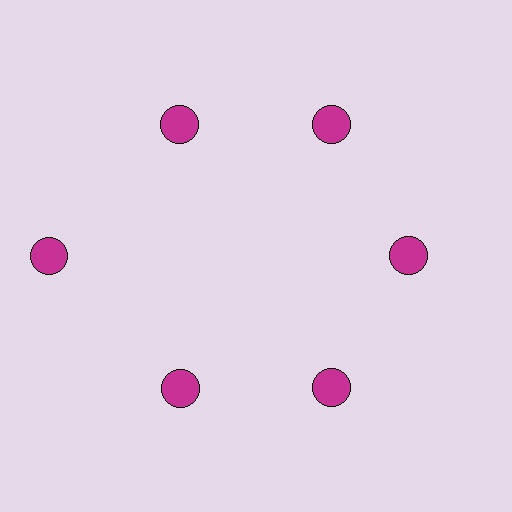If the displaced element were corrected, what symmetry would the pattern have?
It would have 6-fold rotational symmetry — the pattern would map onto itself every 60 degrees.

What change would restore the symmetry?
The symmetry would be restored by moving it inward, back onto the ring so that all 6 circles sit at equal angles and equal distance from the center.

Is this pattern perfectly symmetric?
No. The 6 magenta circles are arranged in a ring, but one element near the 9 o'clock position is pushed outward from the center, breaking the 6-fold rotational symmetry.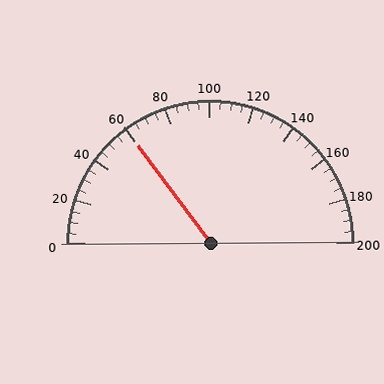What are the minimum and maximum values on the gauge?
The gauge ranges from 0 to 200.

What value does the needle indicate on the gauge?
The needle indicates approximately 60.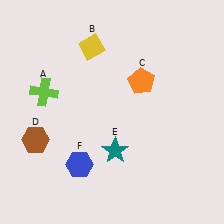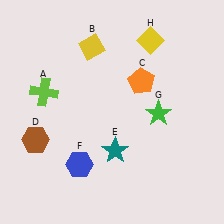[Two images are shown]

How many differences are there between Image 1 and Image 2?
There are 2 differences between the two images.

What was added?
A green star (G), a yellow diamond (H) were added in Image 2.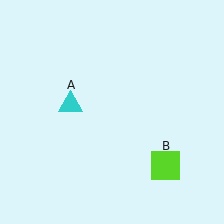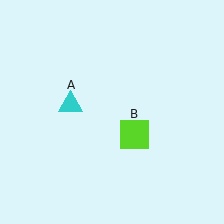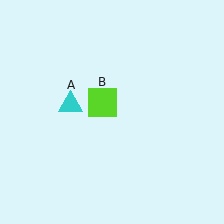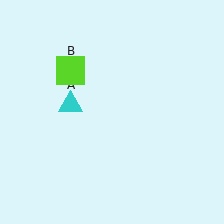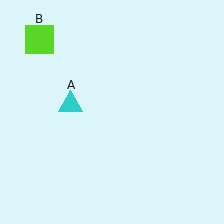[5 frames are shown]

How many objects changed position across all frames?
1 object changed position: lime square (object B).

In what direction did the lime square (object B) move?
The lime square (object B) moved up and to the left.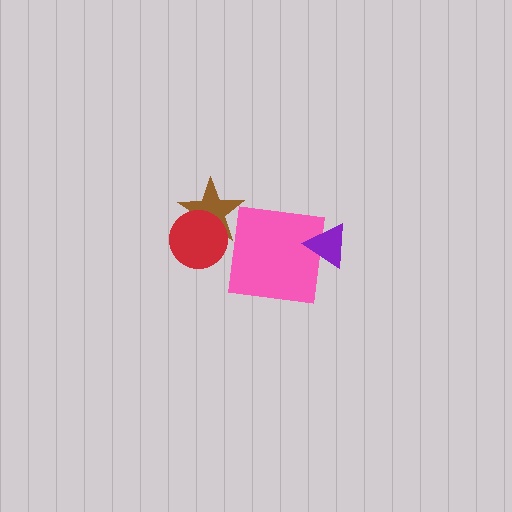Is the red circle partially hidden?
No, no other shape covers it.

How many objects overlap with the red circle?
1 object overlaps with the red circle.